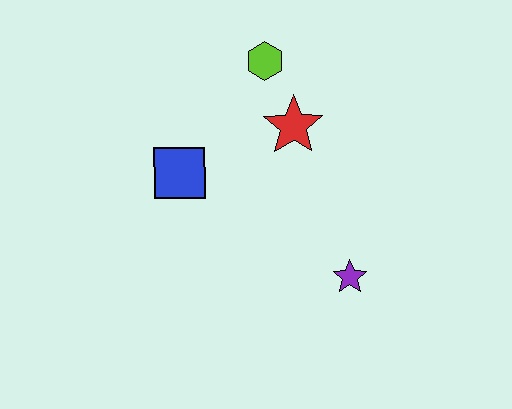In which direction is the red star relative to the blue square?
The red star is to the right of the blue square.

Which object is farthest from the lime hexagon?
The purple star is farthest from the lime hexagon.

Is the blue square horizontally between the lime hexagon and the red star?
No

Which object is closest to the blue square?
The red star is closest to the blue square.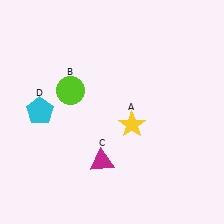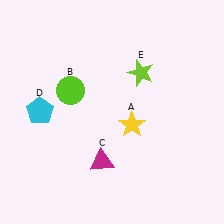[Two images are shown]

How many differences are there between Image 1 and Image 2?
There is 1 difference between the two images.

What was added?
A lime star (E) was added in Image 2.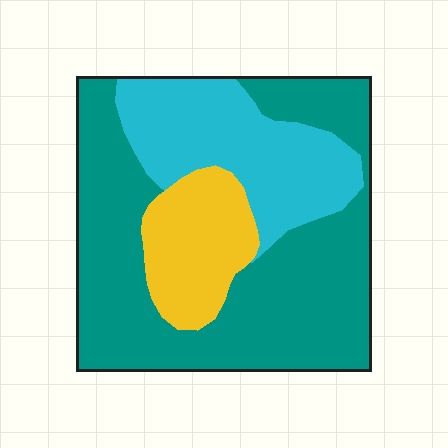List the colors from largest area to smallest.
From largest to smallest: teal, cyan, yellow.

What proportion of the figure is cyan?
Cyan takes up about one quarter (1/4) of the figure.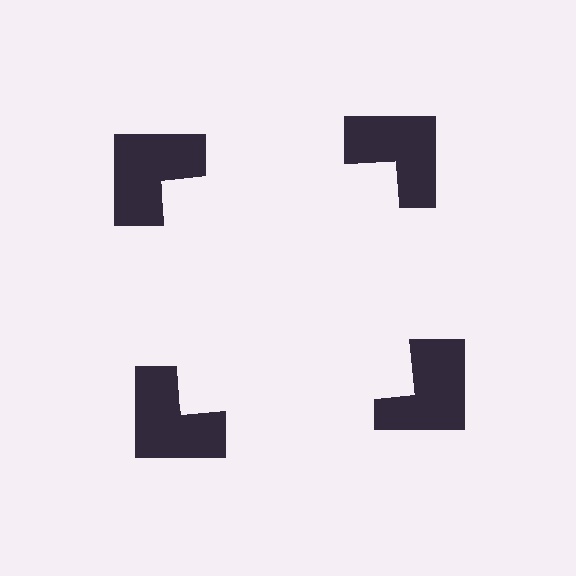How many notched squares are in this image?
There are 4 — one at each vertex of the illusory square.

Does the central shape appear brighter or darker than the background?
It typically appears slightly brighter than the background, even though no actual brightness change is drawn.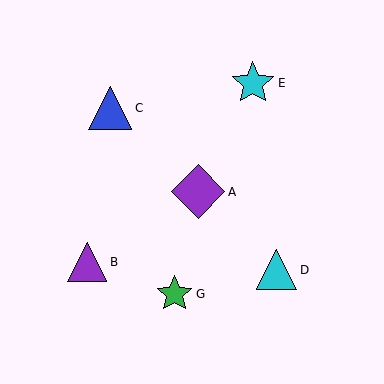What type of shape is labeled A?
Shape A is a purple diamond.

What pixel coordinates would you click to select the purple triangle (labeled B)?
Click at (87, 262) to select the purple triangle B.